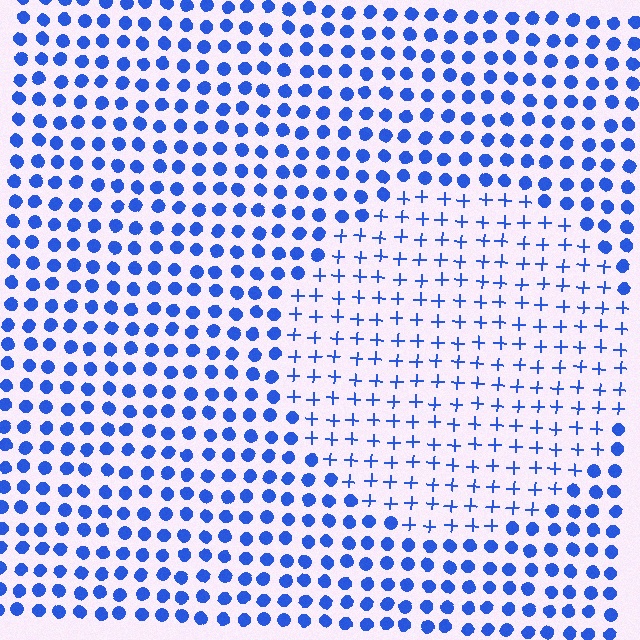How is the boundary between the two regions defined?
The boundary is defined by a change in element shape: plus signs inside vs. circles outside. All elements share the same color and spacing.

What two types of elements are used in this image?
The image uses plus signs inside the circle region and circles outside it.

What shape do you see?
I see a circle.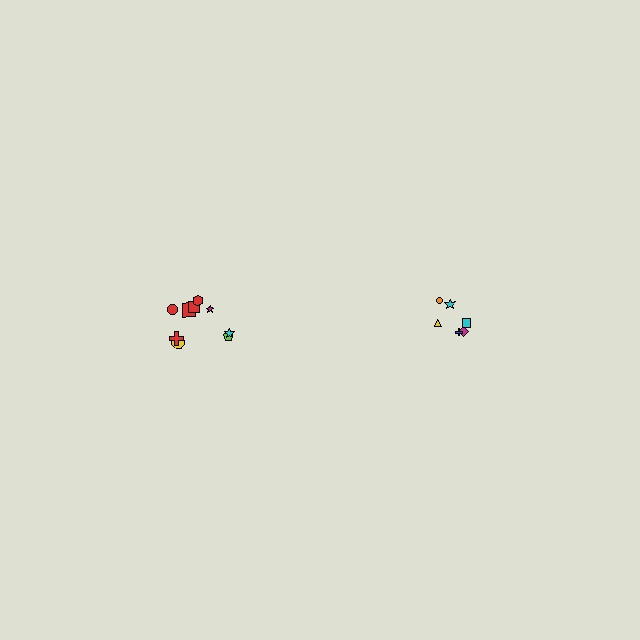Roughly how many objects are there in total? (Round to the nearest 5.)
Roughly 15 objects in total.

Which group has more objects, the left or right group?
The left group.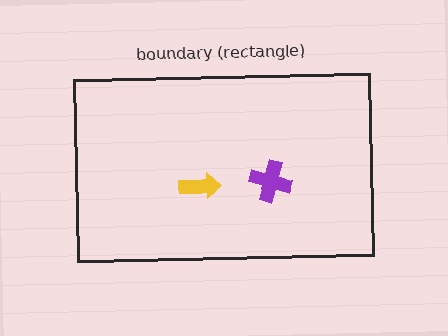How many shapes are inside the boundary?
2 inside, 0 outside.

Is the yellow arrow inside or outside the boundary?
Inside.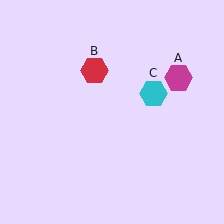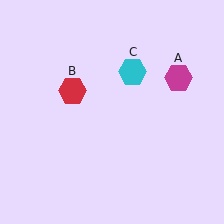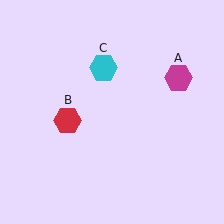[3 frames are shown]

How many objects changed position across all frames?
2 objects changed position: red hexagon (object B), cyan hexagon (object C).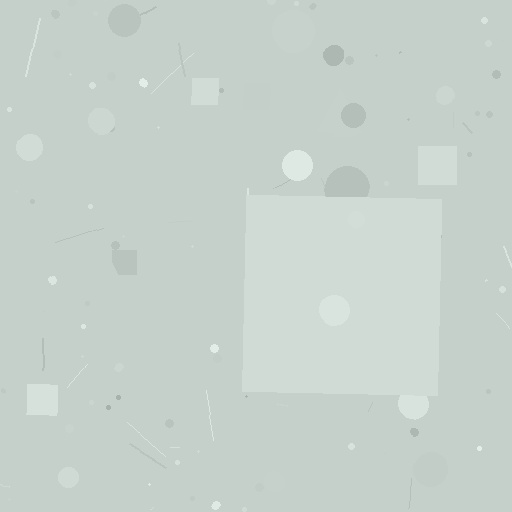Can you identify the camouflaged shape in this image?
The camouflaged shape is a square.